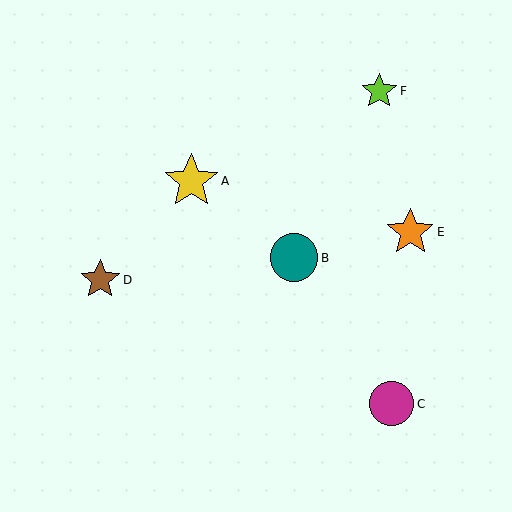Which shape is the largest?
The yellow star (labeled A) is the largest.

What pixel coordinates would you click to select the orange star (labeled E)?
Click at (410, 232) to select the orange star E.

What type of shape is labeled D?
Shape D is a brown star.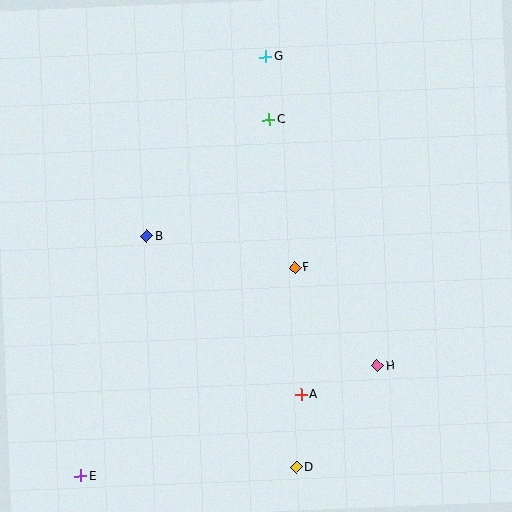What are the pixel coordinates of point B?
Point B is at (147, 236).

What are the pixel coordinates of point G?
Point G is at (266, 57).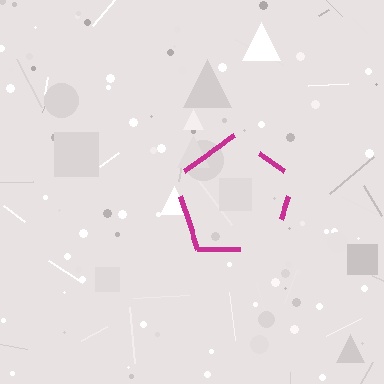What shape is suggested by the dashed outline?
The dashed outline suggests a pentagon.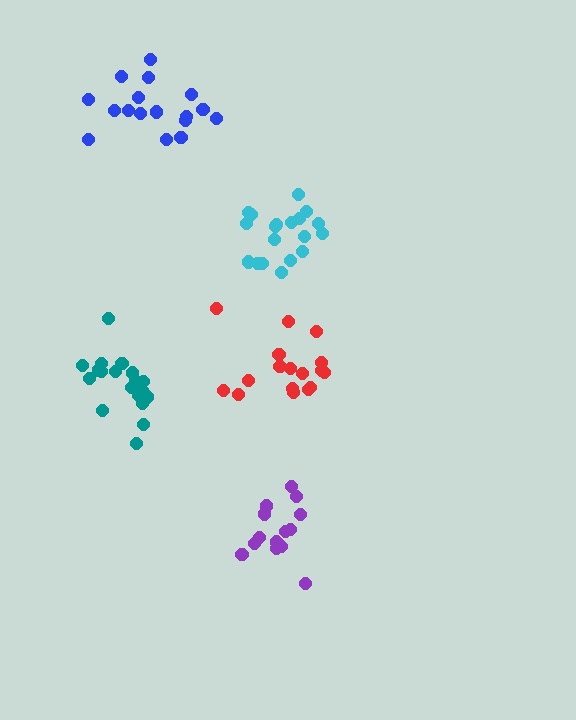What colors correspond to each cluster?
The clusters are colored: purple, cyan, teal, blue, red.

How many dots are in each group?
Group 1: 14 dots, Group 2: 19 dots, Group 3: 19 dots, Group 4: 17 dots, Group 5: 17 dots (86 total).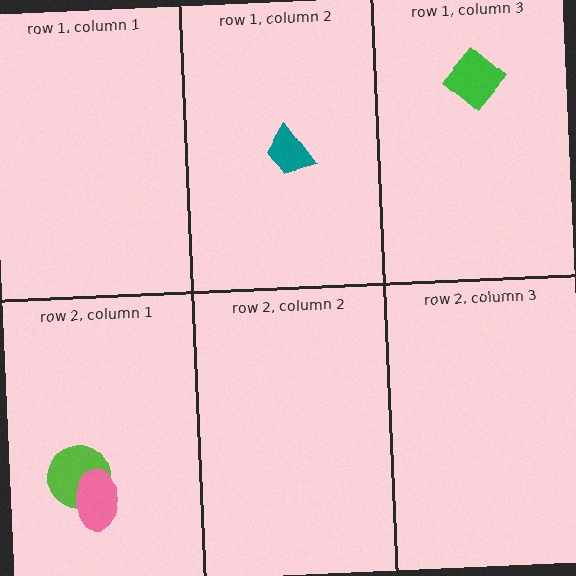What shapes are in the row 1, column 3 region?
The green diamond.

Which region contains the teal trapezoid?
The row 1, column 2 region.